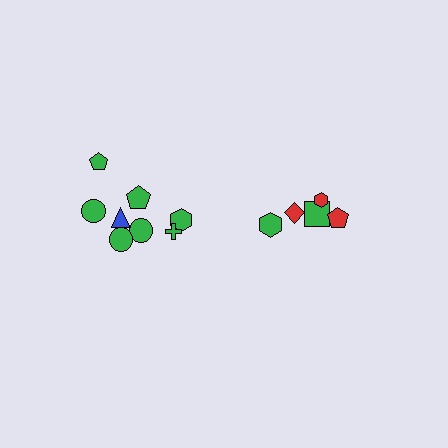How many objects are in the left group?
There are 8 objects.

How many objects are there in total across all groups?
There are 13 objects.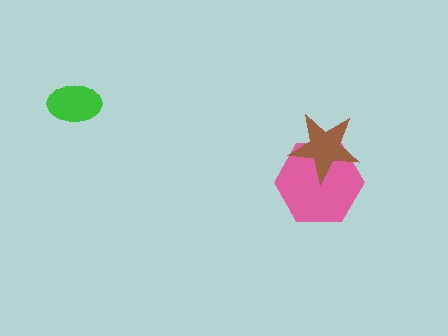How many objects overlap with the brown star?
1 object overlaps with the brown star.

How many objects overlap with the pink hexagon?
1 object overlaps with the pink hexagon.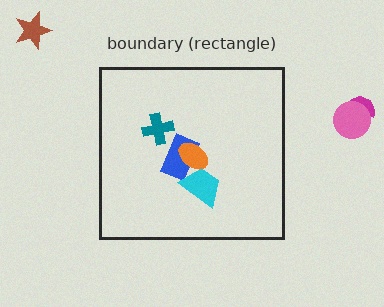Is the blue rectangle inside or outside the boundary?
Inside.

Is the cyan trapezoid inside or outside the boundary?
Inside.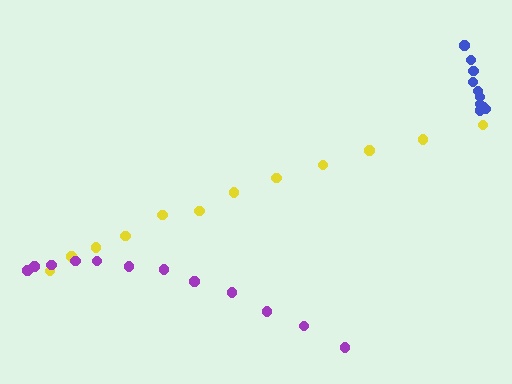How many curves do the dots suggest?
There are 3 distinct paths.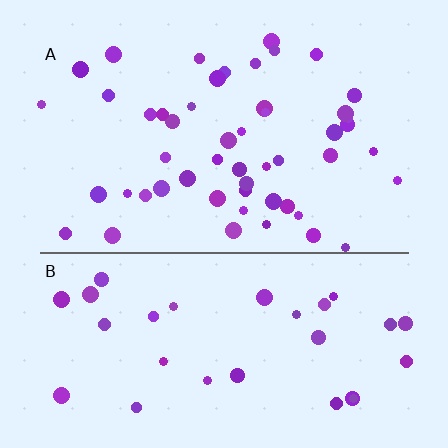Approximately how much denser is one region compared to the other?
Approximately 1.6× — region A over region B.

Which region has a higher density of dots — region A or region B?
A (the top).